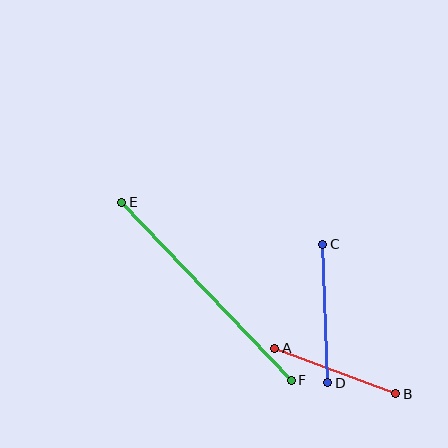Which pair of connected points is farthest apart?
Points E and F are farthest apart.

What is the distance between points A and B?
The distance is approximately 129 pixels.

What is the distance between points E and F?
The distance is approximately 246 pixels.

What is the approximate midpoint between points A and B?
The midpoint is at approximately (335, 371) pixels.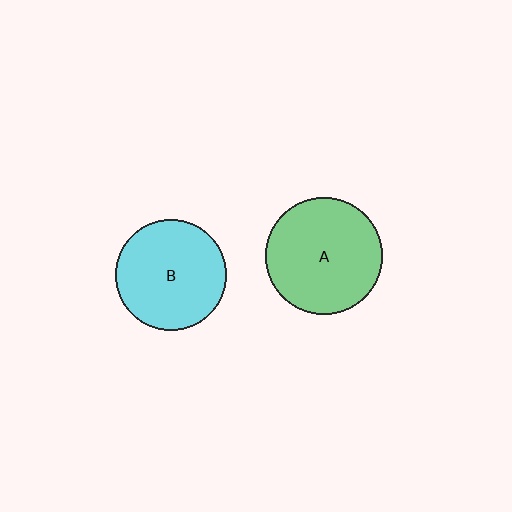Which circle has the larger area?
Circle A (green).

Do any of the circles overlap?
No, none of the circles overlap.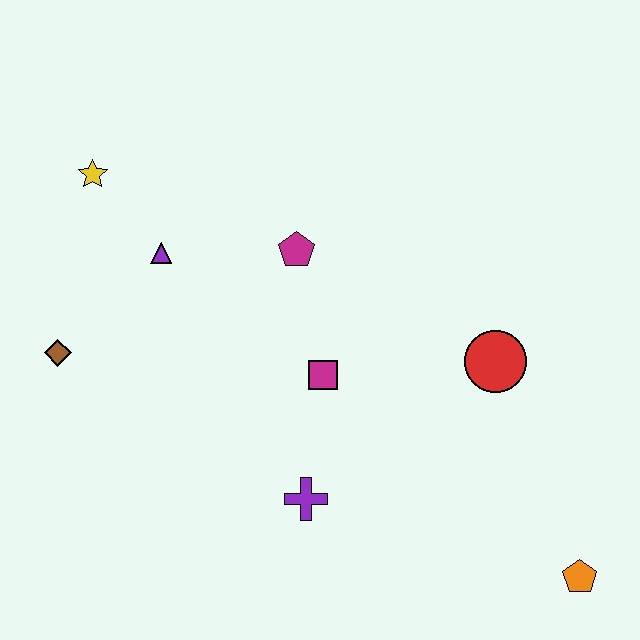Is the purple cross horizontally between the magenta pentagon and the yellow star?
No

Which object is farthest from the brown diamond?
The orange pentagon is farthest from the brown diamond.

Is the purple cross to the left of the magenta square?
Yes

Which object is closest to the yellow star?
The purple triangle is closest to the yellow star.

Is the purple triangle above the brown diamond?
Yes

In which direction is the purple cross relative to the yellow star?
The purple cross is below the yellow star.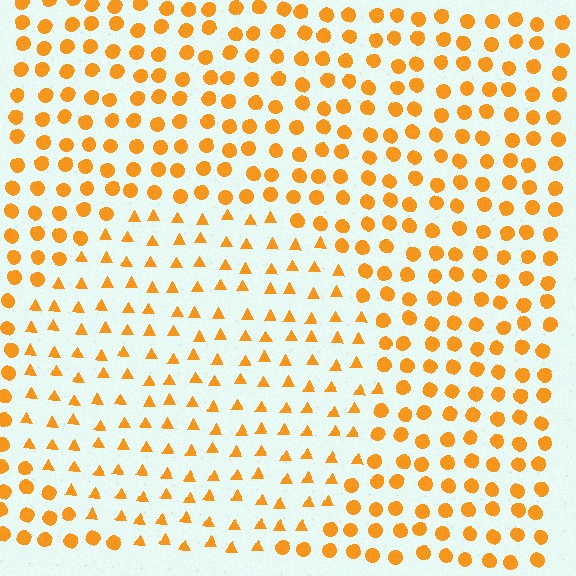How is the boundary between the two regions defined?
The boundary is defined by a change in element shape: triangles inside vs. circles outside. All elements share the same color and spacing.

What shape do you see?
I see a circle.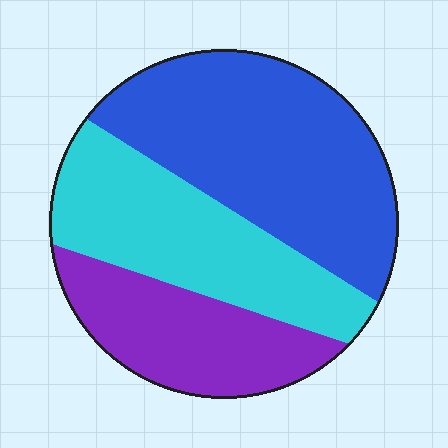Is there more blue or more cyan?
Blue.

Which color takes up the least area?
Purple, at roughly 25%.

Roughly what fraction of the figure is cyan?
Cyan covers about 30% of the figure.